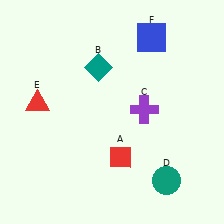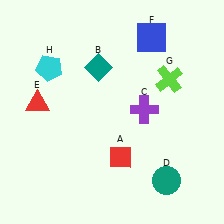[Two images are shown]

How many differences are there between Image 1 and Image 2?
There are 2 differences between the two images.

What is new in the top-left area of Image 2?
A cyan pentagon (H) was added in the top-left area of Image 2.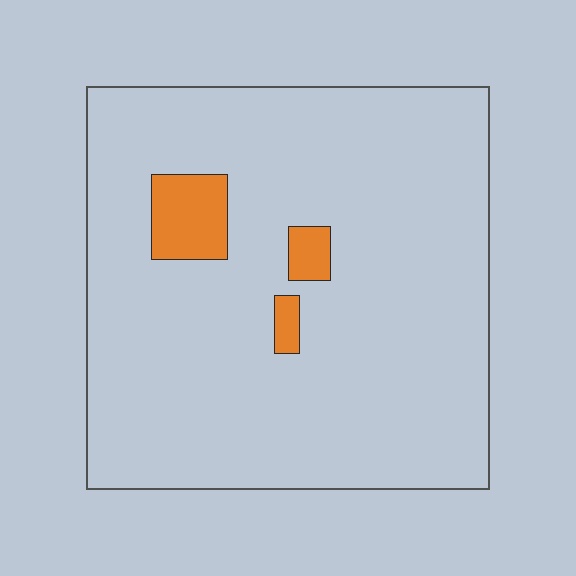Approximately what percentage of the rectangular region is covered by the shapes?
Approximately 5%.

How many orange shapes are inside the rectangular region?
3.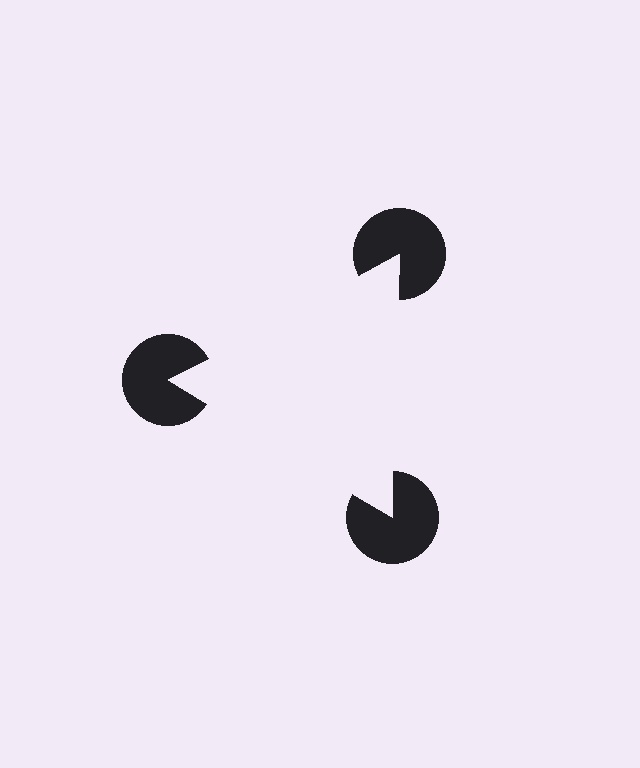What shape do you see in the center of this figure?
An illusory triangle — its edges are inferred from the aligned wedge cuts in the pac-man discs, not physically drawn.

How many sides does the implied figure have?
3 sides.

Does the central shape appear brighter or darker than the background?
It typically appears slightly brighter than the background, even though no actual brightness change is drawn.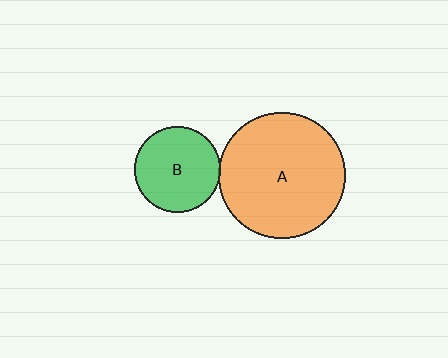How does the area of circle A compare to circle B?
Approximately 2.2 times.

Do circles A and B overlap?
Yes.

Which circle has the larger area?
Circle A (orange).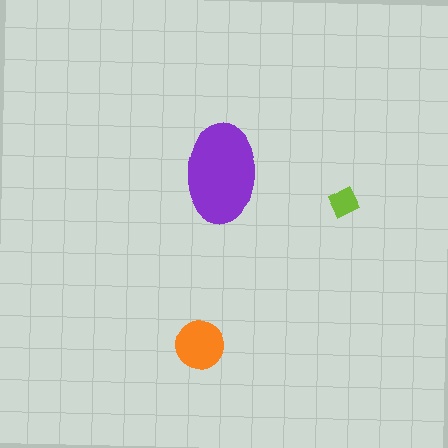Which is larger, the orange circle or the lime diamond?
The orange circle.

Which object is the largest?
The purple ellipse.